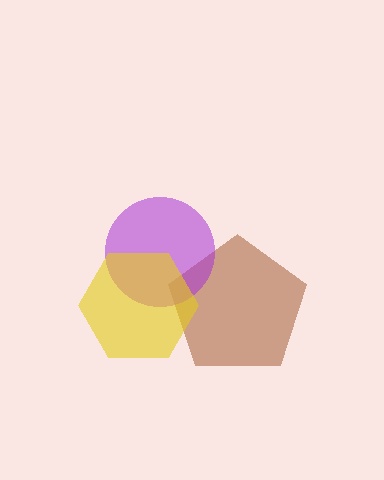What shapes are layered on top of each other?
The layered shapes are: a brown pentagon, a purple circle, a yellow hexagon.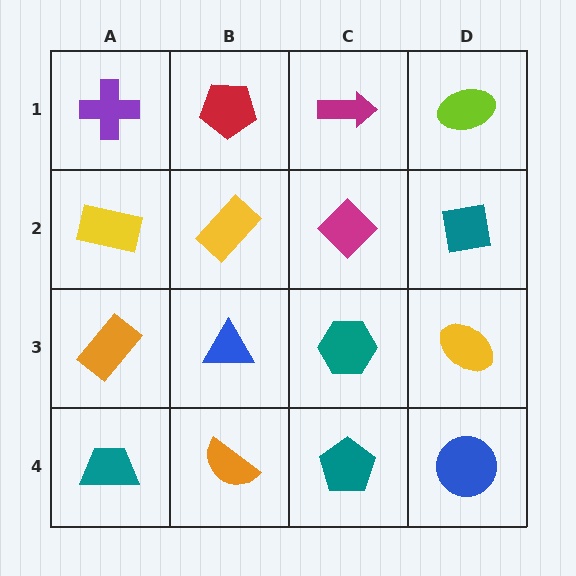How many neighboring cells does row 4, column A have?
2.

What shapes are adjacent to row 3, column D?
A teal square (row 2, column D), a blue circle (row 4, column D), a teal hexagon (row 3, column C).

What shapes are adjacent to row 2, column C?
A magenta arrow (row 1, column C), a teal hexagon (row 3, column C), a yellow rectangle (row 2, column B), a teal square (row 2, column D).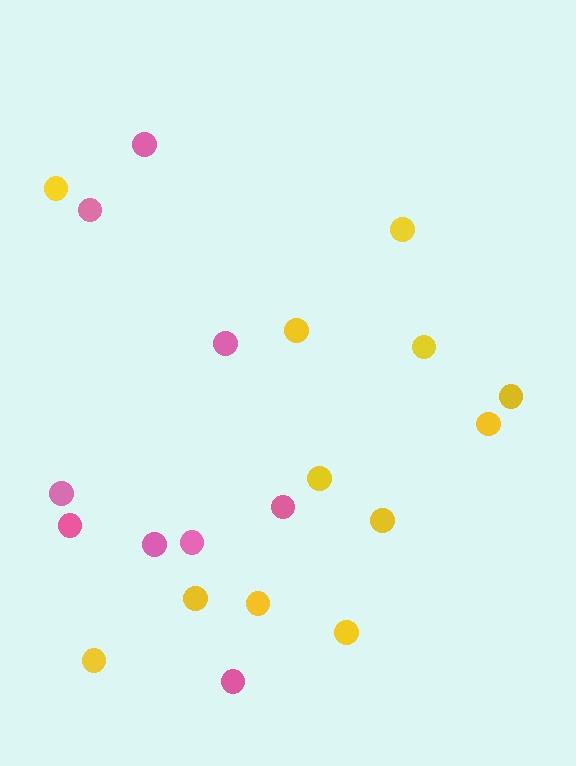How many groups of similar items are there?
There are 2 groups: one group of pink circles (9) and one group of yellow circles (12).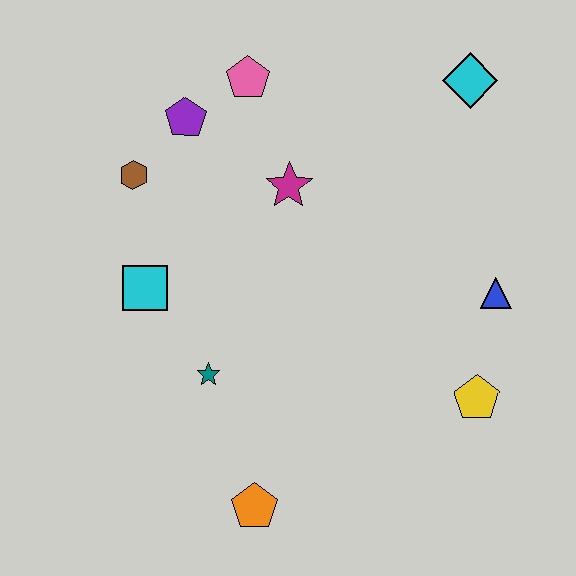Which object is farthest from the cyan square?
The cyan diamond is farthest from the cyan square.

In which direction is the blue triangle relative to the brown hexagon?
The blue triangle is to the right of the brown hexagon.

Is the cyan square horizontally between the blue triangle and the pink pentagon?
No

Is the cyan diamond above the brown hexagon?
Yes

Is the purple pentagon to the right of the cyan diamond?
No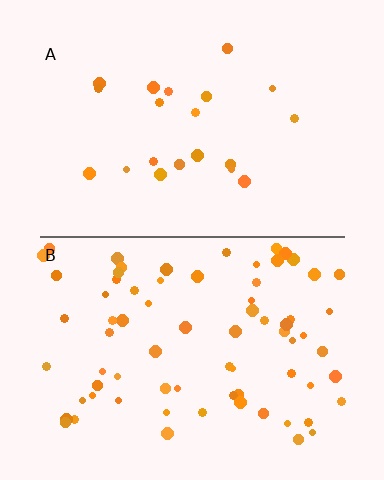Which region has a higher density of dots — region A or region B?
B (the bottom).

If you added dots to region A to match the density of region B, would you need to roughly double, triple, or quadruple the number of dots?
Approximately triple.